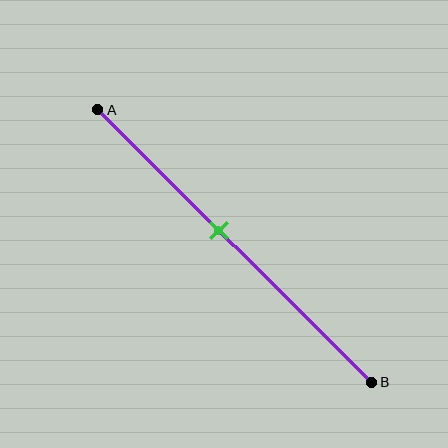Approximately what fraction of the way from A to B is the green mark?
The green mark is approximately 45% of the way from A to B.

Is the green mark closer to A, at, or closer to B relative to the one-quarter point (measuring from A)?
The green mark is closer to point B than the one-quarter point of segment AB.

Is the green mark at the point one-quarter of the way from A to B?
No, the mark is at about 45% from A, not at the 25% one-quarter point.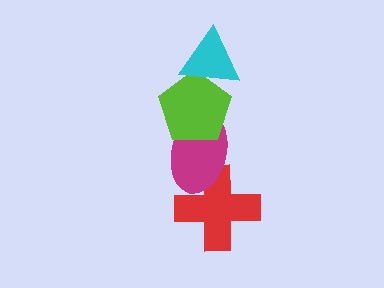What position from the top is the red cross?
The red cross is 4th from the top.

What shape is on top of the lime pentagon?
The cyan triangle is on top of the lime pentagon.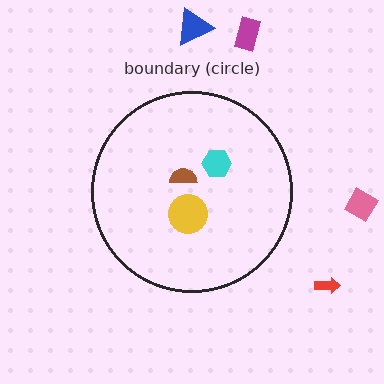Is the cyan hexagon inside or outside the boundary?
Inside.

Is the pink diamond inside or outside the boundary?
Outside.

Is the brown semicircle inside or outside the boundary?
Inside.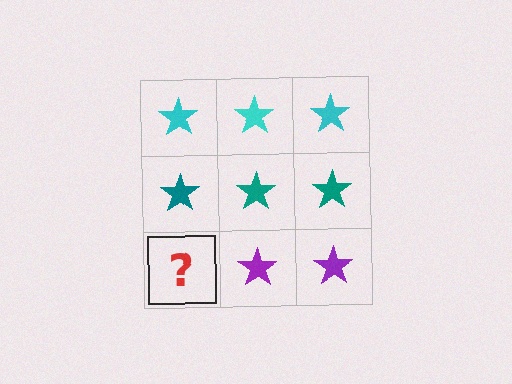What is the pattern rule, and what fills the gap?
The rule is that each row has a consistent color. The gap should be filled with a purple star.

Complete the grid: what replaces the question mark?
The question mark should be replaced with a purple star.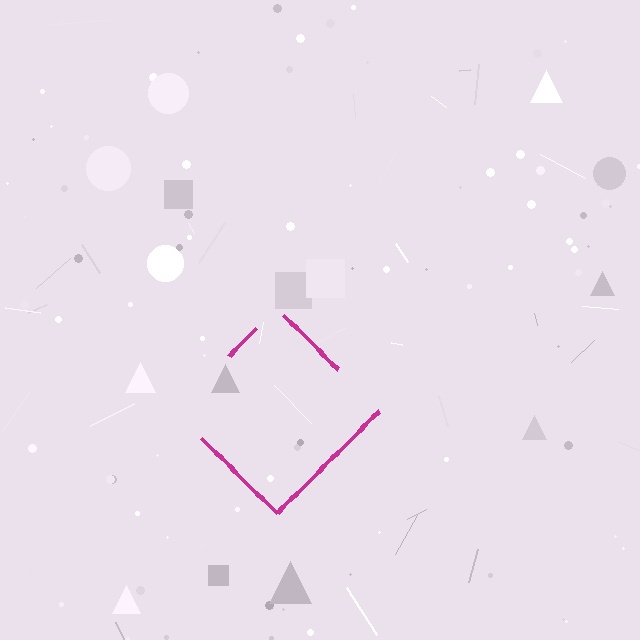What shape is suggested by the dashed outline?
The dashed outline suggests a diamond.